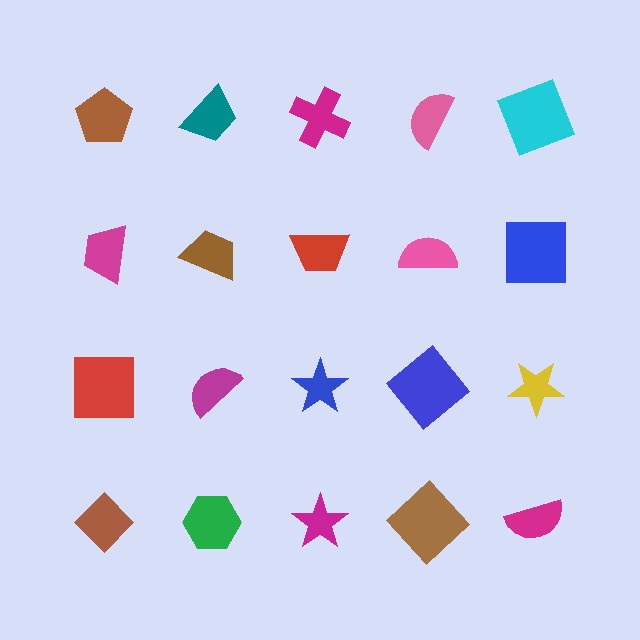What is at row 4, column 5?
A magenta semicircle.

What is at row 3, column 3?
A blue star.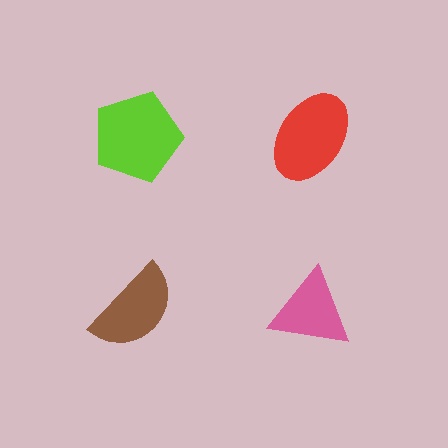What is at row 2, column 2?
A pink triangle.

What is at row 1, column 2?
A red ellipse.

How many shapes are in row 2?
2 shapes.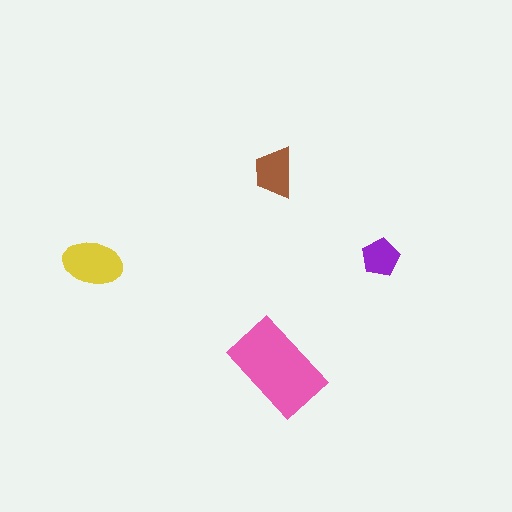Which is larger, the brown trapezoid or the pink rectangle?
The pink rectangle.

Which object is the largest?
The pink rectangle.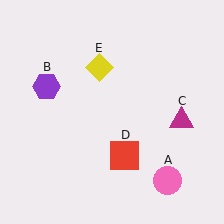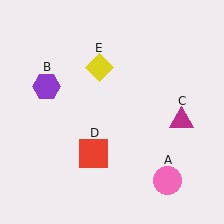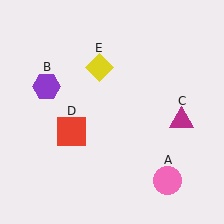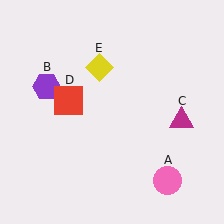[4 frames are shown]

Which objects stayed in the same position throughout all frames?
Pink circle (object A) and purple hexagon (object B) and magenta triangle (object C) and yellow diamond (object E) remained stationary.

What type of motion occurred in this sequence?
The red square (object D) rotated clockwise around the center of the scene.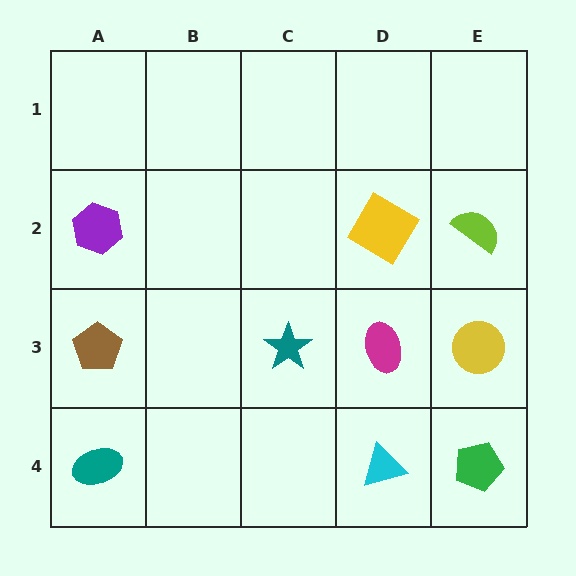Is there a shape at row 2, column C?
No, that cell is empty.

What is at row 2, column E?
A lime semicircle.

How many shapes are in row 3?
4 shapes.